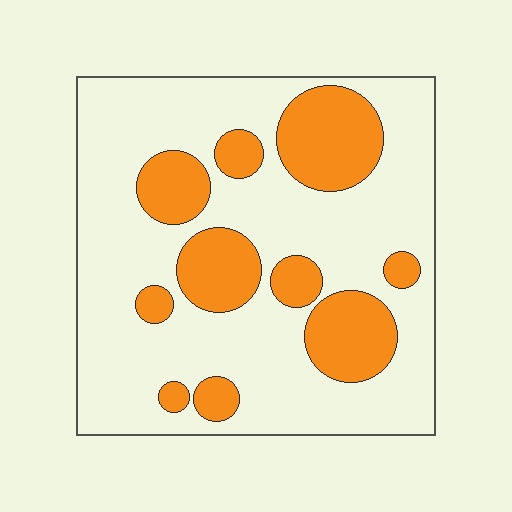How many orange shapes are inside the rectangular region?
10.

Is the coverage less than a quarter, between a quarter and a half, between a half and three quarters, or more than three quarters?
Between a quarter and a half.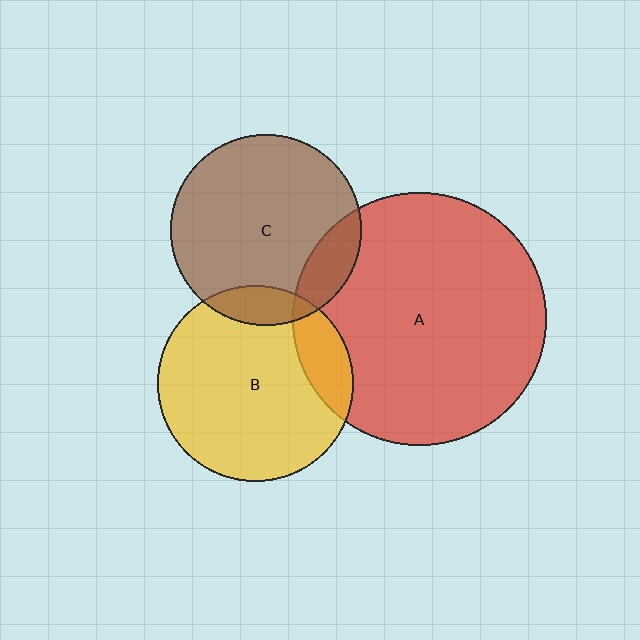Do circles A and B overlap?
Yes.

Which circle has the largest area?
Circle A (red).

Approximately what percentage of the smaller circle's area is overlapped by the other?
Approximately 15%.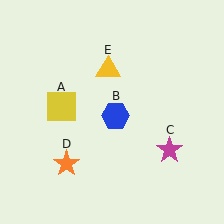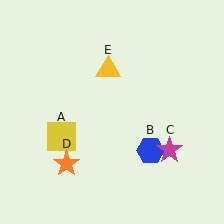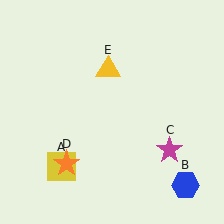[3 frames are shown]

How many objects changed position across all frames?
2 objects changed position: yellow square (object A), blue hexagon (object B).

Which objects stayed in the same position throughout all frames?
Magenta star (object C) and orange star (object D) and yellow triangle (object E) remained stationary.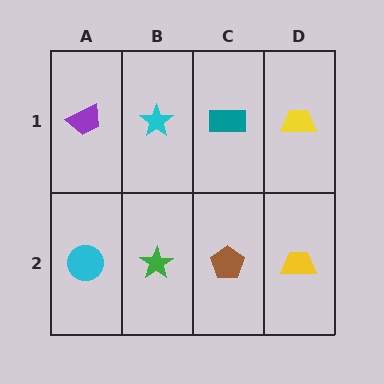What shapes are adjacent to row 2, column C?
A teal rectangle (row 1, column C), a green star (row 2, column B), a yellow trapezoid (row 2, column D).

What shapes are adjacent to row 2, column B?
A cyan star (row 1, column B), a cyan circle (row 2, column A), a brown pentagon (row 2, column C).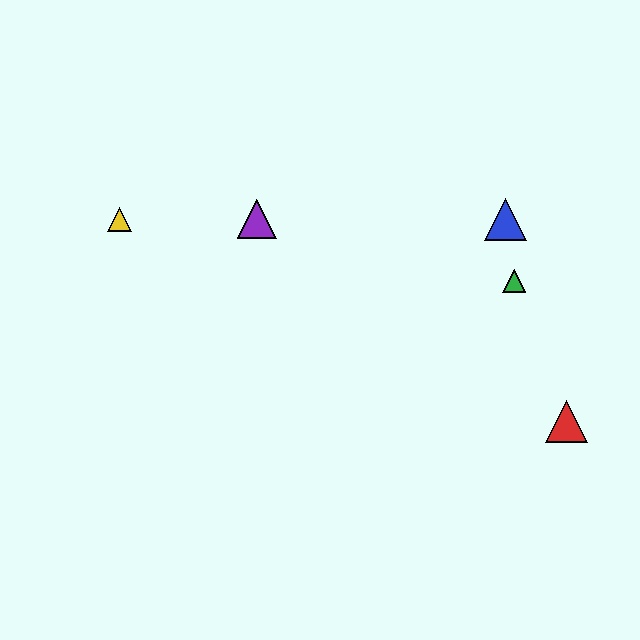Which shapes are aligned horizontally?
The blue triangle, the yellow triangle, the purple triangle are aligned horizontally.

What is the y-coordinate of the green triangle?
The green triangle is at y≈281.